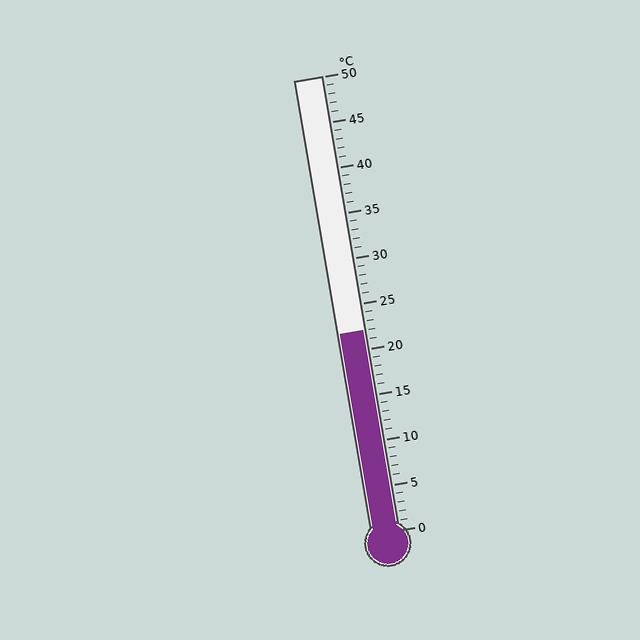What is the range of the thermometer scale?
The thermometer scale ranges from 0°C to 50°C.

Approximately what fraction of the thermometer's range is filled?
The thermometer is filled to approximately 45% of its range.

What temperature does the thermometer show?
The thermometer shows approximately 22°C.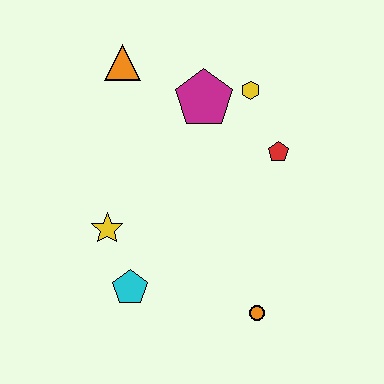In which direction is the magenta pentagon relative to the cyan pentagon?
The magenta pentagon is above the cyan pentagon.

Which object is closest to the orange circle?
The cyan pentagon is closest to the orange circle.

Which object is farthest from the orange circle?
The orange triangle is farthest from the orange circle.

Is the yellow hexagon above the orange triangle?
No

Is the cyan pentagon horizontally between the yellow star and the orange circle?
Yes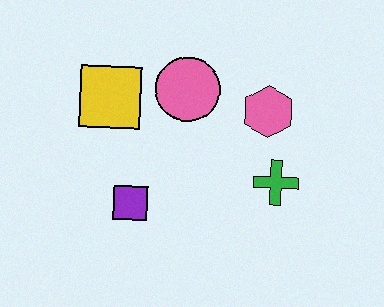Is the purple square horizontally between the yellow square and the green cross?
Yes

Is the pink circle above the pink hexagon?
Yes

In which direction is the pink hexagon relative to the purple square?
The pink hexagon is to the right of the purple square.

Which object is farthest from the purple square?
The pink hexagon is farthest from the purple square.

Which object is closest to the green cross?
The pink hexagon is closest to the green cross.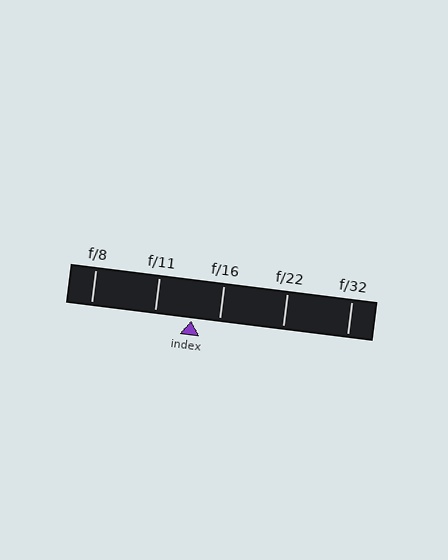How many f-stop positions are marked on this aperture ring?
There are 5 f-stop positions marked.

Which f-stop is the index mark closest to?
The index mark is closest to f/16.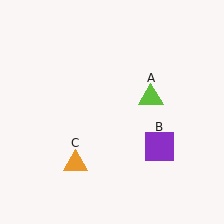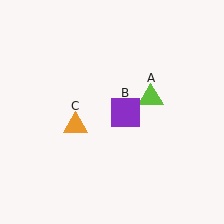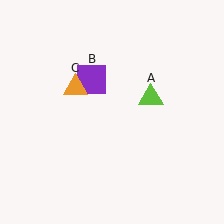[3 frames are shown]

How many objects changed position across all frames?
2 objects changed position: purple square (object B), orange triangle (object C).